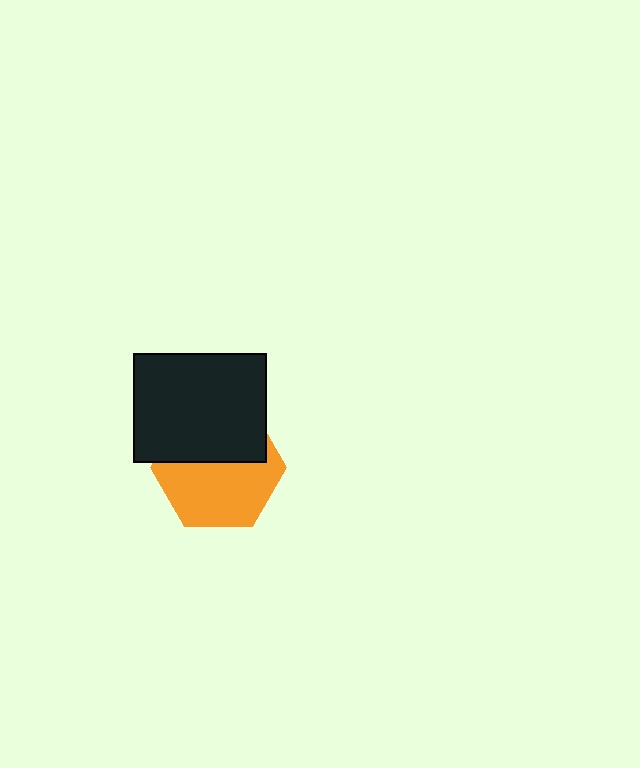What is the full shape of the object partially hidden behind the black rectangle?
The partially hidden object is an orange hexagon.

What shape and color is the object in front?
The object in front is a black rectangle.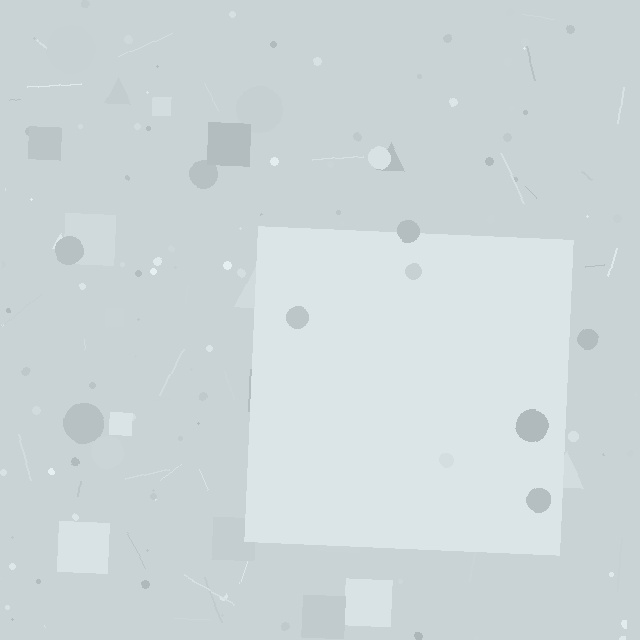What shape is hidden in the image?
A square is hidden in the image.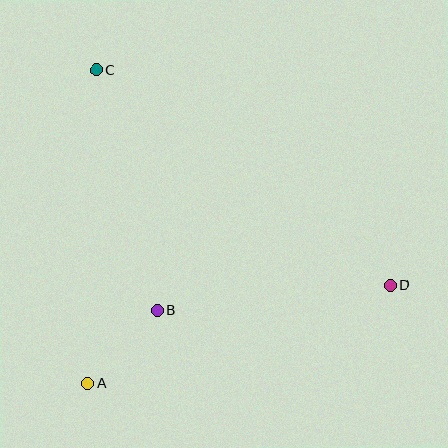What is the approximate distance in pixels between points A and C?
The distance between A and C is approximately 313 pixels.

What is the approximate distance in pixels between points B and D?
The distance between B and D is approximately 235 pixels.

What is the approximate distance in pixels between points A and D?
The distance between A and D is approximately 318 pixels.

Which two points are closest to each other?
Points A and B are closest to each other.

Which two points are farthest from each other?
Points C and D are farthest from each other.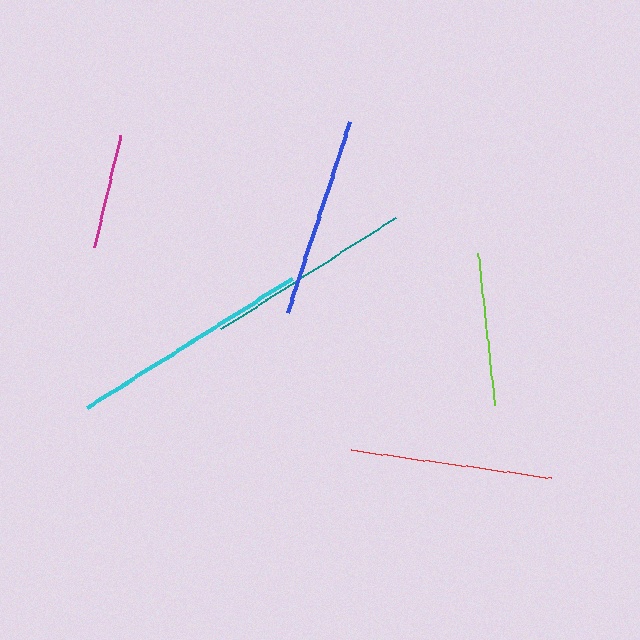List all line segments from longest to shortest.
From longest to shortest: cyan, teal, red, blue, lime, magenta.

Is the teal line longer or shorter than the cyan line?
The cyan line is longer than the teal line.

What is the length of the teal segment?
The teal segment is approximately 207 pixels long.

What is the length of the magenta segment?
The magenta segment is approximately 116 pixels long.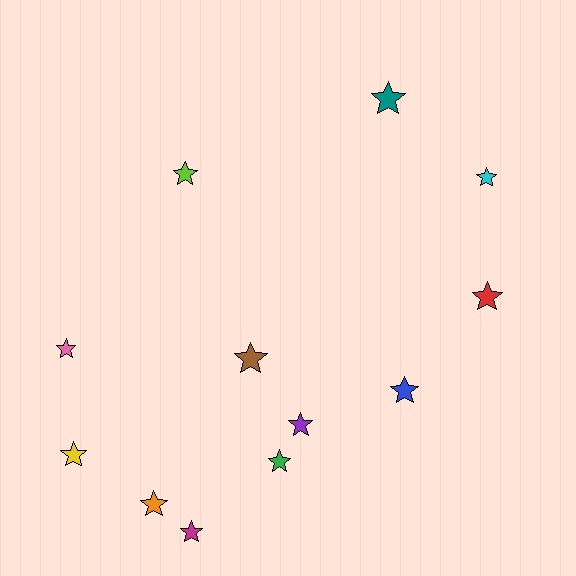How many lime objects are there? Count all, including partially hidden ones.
There is 1 lime object.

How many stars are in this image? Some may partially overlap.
There are 12 stars.